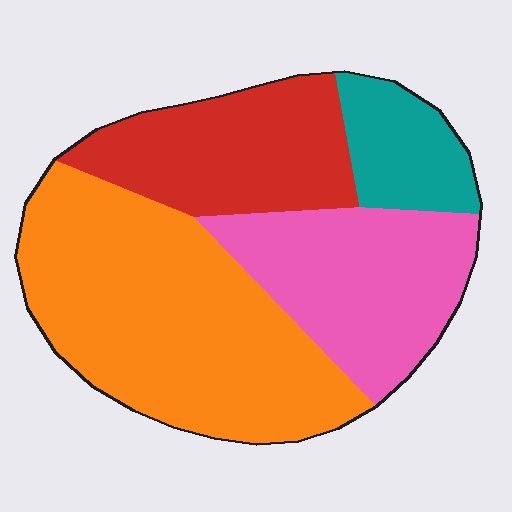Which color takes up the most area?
Orange, at roughly 45%.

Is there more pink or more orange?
Orange.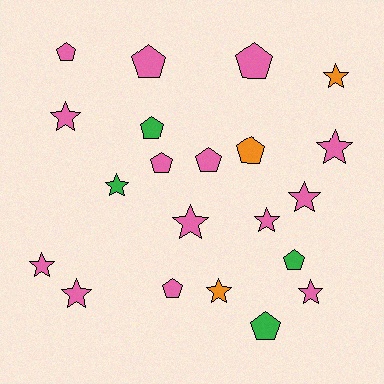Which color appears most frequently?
Pink, with 14 objects.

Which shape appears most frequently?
Star, with 11 objects.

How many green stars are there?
There is 1 green star.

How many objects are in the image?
There are 21 objects.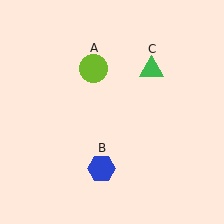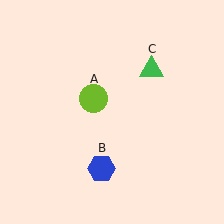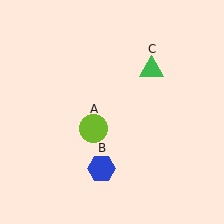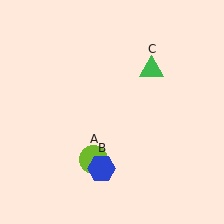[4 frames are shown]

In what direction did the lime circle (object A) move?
The lime circle (object A) moved down.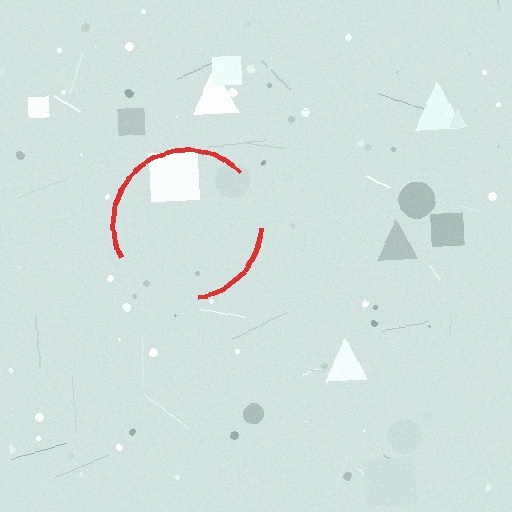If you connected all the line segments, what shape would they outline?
They would outline a circle.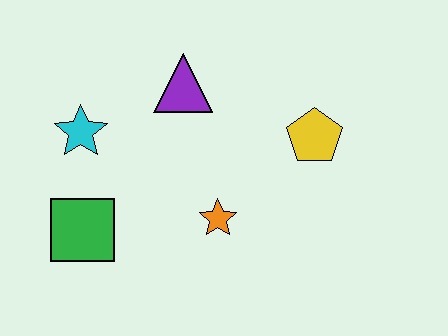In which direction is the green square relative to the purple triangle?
The green square is below the purple triangle.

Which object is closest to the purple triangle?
The cyan star is closest to the purple triangle.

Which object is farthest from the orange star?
The cyan star is farthest from the orange star.